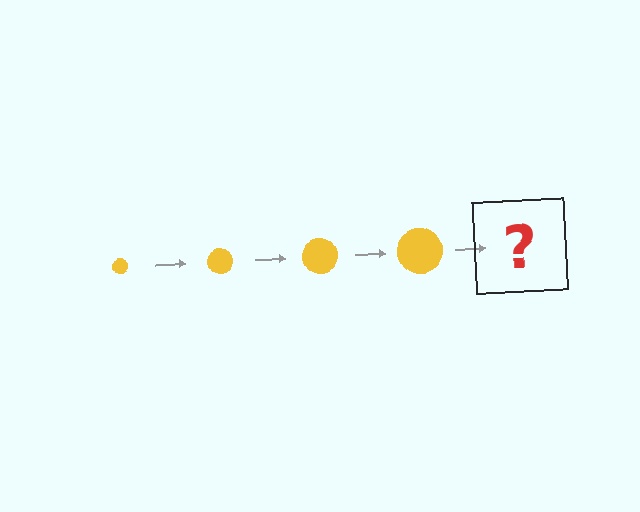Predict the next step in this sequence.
The next step is a yellow circle, larger than the previous one.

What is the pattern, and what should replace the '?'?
The pattern is that the circle gets progressively larger each step. The '?' should be a yellow circle, larger than the previous one.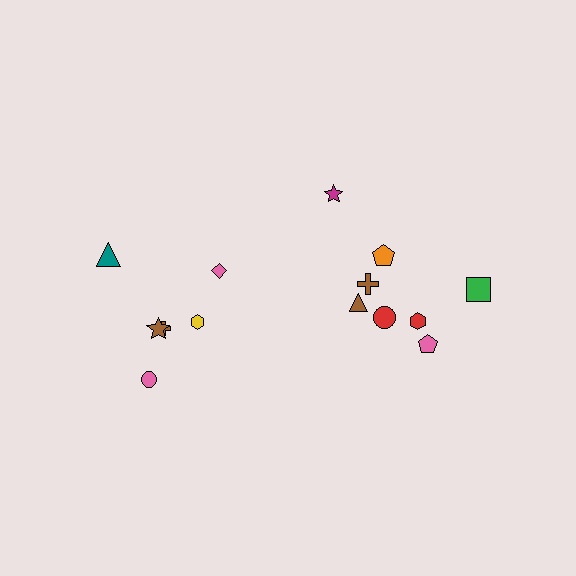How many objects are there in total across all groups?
There are 14 objects.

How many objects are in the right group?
There are 8 objects.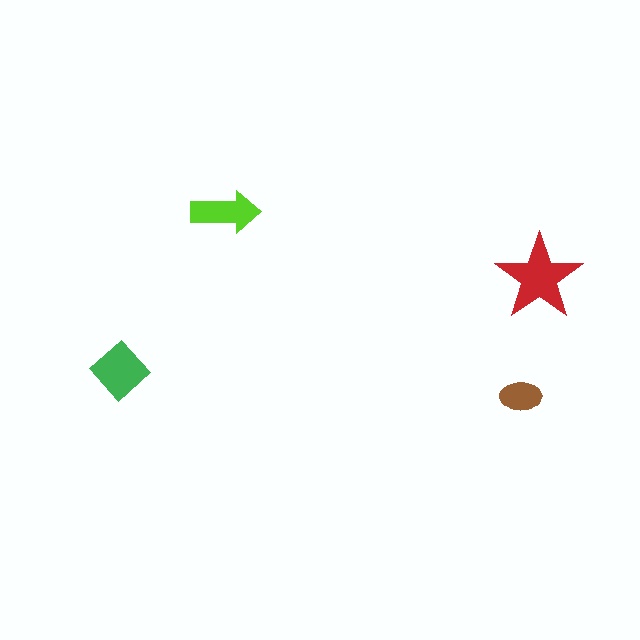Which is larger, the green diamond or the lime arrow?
The green diamond.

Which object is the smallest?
The brown ellipse.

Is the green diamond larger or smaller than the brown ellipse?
Larger.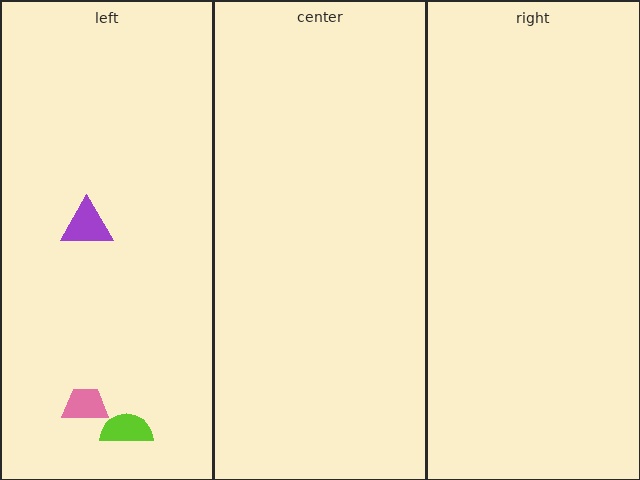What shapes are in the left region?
The pink trapezoid, the lime semicircle, the purple triangle.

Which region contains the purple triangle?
The left region.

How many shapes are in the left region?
3.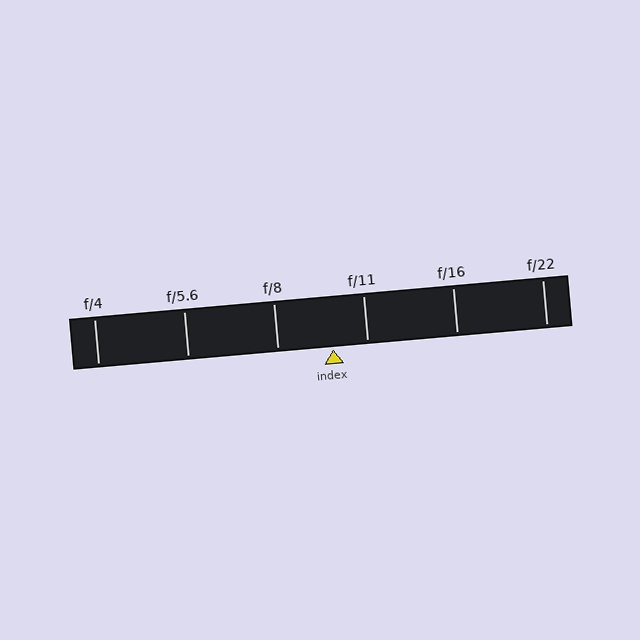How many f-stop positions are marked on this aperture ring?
There are 6 f-stop positions marked.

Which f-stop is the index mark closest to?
The index mark is closest to f/11.